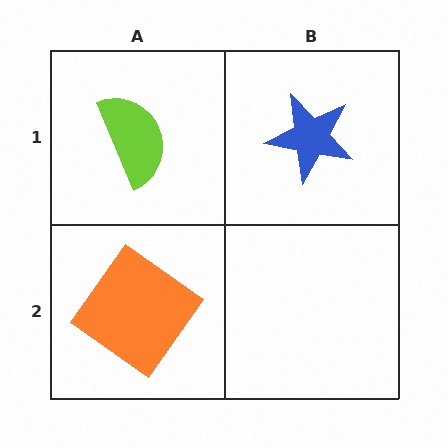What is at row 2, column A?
An orange diamond.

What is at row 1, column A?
A lime semicircle.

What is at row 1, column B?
A blue star.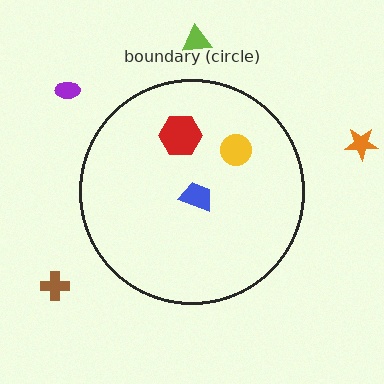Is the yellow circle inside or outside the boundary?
Inside.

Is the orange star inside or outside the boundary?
Outside.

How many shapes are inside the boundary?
3 inside, 4 outside.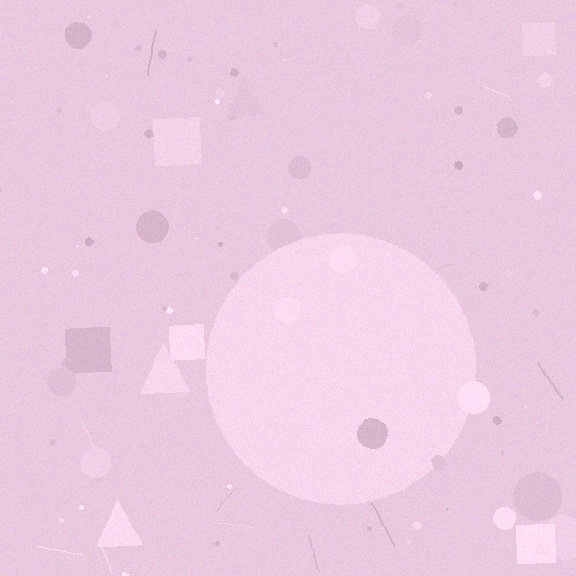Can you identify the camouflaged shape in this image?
The camouflaged shape is a circle.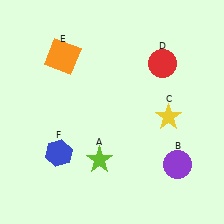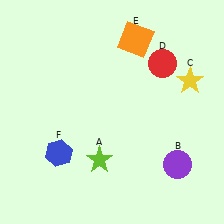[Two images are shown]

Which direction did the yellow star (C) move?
The yellow star (C) moved up.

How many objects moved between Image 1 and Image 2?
2 objects moved between the two images.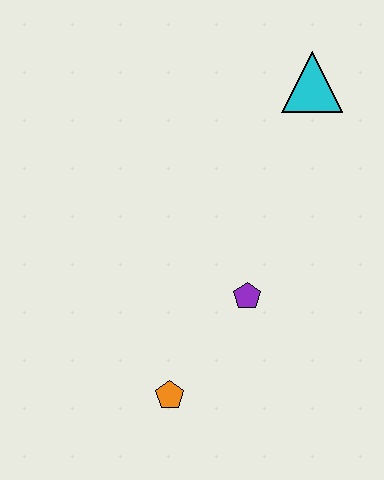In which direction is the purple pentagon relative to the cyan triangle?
The purple pentagon is below the cyan triangle.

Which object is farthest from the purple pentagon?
The cyan triangle is farthest from the purple pentagon.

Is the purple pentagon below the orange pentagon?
No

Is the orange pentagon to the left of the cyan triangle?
Yes